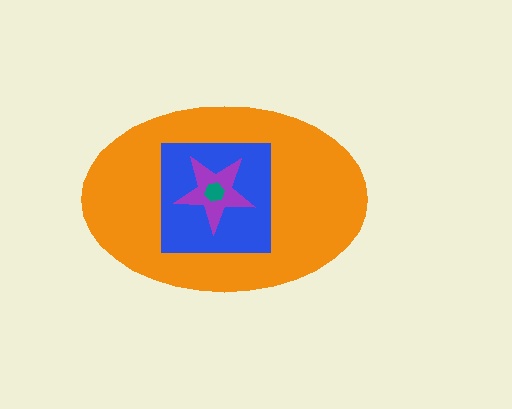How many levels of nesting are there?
4.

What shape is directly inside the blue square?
The purple star.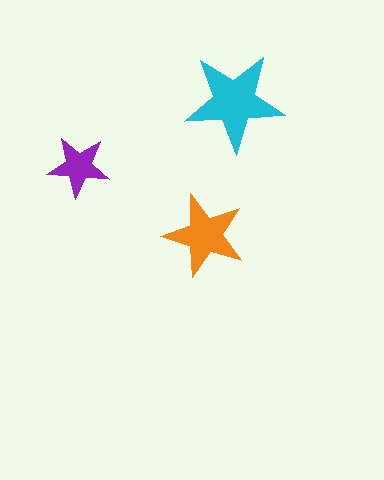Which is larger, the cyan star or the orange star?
The cyan one.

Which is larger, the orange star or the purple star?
The orange one.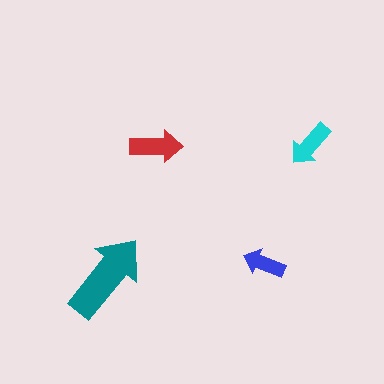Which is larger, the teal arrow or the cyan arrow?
The teal one.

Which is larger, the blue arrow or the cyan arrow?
The cyan one.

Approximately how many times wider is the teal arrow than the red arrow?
About 1.5 times wider.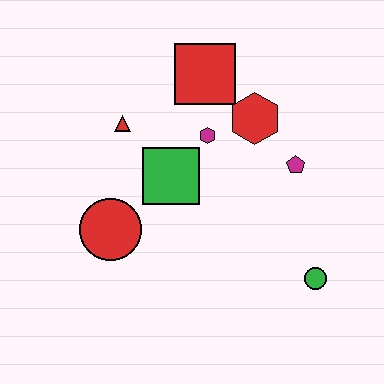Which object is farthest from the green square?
The green circle is farthest from the green square.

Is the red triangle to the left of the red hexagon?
Yes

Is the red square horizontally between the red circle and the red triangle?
No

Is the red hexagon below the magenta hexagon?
No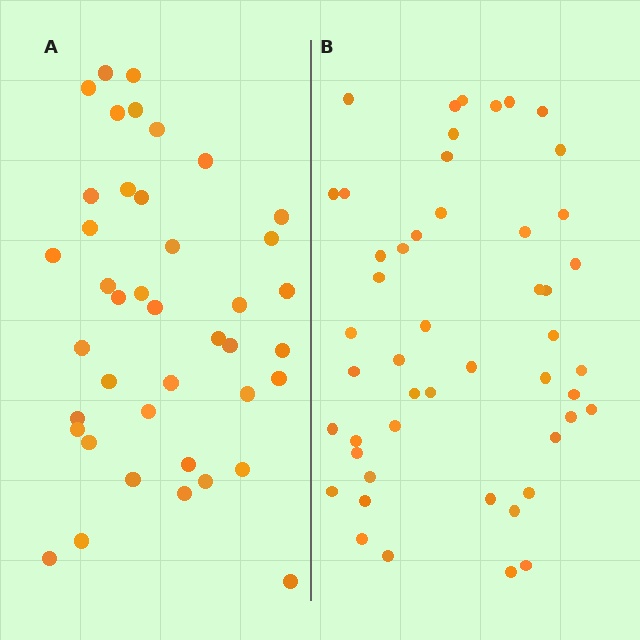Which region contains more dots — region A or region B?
Region B (the right region) has more dots.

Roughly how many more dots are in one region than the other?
Region B has roughly 8 or so more dots than region A.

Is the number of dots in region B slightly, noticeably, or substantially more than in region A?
Region B has only slightly more — the two regions are fairly close. The ratio is roughly 1.2 to 1.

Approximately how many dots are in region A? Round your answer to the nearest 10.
About 40 dots. (The exact count is 41, which rounds to 40.)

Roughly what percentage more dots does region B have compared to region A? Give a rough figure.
About 20% more.